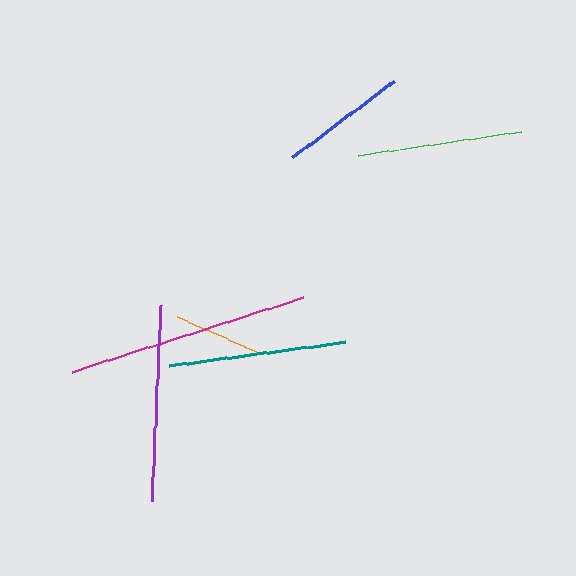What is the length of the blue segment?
The blue segment is approximately 126 pixels long.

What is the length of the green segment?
The green segment is approximately 164 pixels long.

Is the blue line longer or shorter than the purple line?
The purple line is longer than the blue line.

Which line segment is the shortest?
The orange line is the shortest at approximately 92 pixels.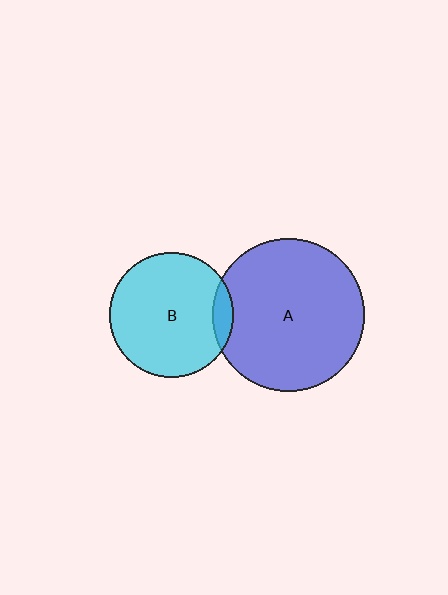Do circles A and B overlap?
Yes.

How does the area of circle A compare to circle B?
Approximately 1.5 times.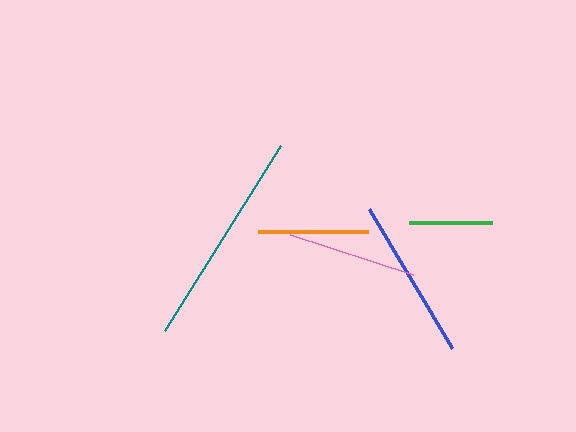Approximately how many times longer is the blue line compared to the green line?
The blue line is approximately 2.0 times the length of the green line.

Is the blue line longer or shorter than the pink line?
The blue line is longer than the pink line.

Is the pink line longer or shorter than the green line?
The pink line is longer than the green line.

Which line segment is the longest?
The teal line is the longest at approximately 218 pixels.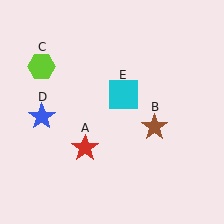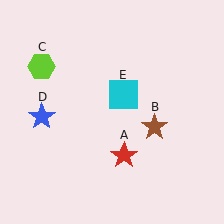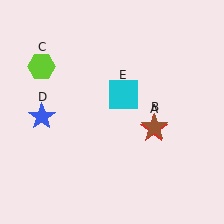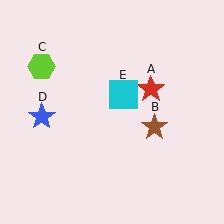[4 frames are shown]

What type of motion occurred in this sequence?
The red star (object A) rotated counterclockwise around the center of the scene.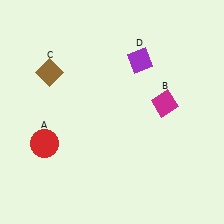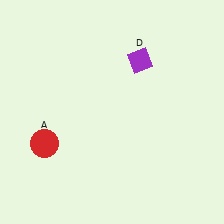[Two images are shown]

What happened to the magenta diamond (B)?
The magenta diamond (B) was removed in Image 2. It was in the top-right area of Image 1.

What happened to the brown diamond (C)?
The brown diamond (C) was removed in Image 2. It was in the top-left area of Image 1.